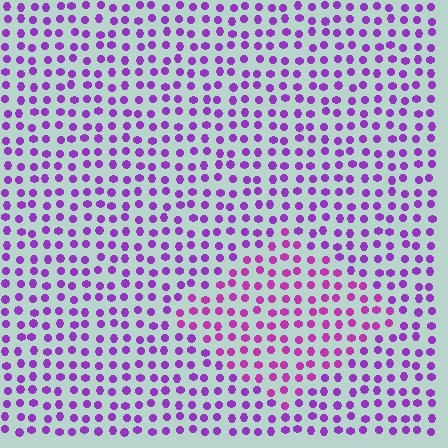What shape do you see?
I see a diamond.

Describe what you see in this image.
The image is filled with small purple elements in a uniform arrangement. A diamond-shaped region is visible where the elements are tinted to a slightly different hue, forming a subtle color boundary.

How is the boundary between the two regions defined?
The boundary is defined purely by a slight shift in hue (about 25 degrees). Spacing, size, and orientation are identical on both sides.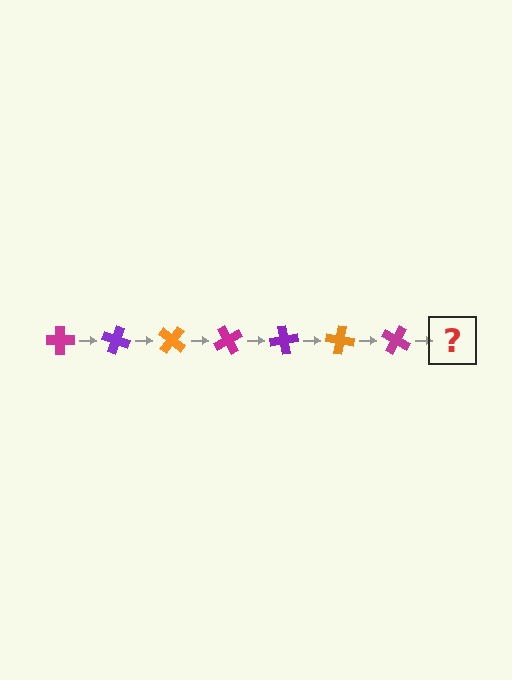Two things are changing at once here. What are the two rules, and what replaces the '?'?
The two rules are that it rotates 20 degrees each step and the color cycles through magenta, purple, and orange. The '?' should be a purple cross, rotated 140 degrees from the start.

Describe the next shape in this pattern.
It should be a purple cross, rotated 140 degrees from the start.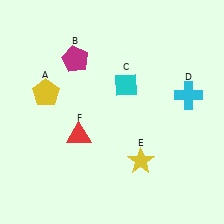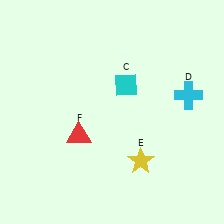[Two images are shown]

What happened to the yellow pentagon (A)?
The yellow pentagon (A) was removed in Image 2. It was in the top-left area of Image 1.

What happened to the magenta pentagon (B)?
The magenta pentagon (B) was removed in Image 2. It was in the top-left area of Image 1.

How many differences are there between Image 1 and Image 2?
There are 2 differences between the two images.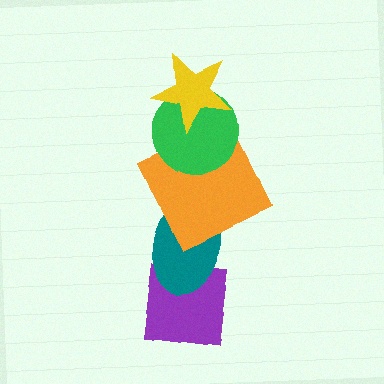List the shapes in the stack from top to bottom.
From top to bottom: the yellow star, the green circle, the orange square, the teal ellipse, the purple square.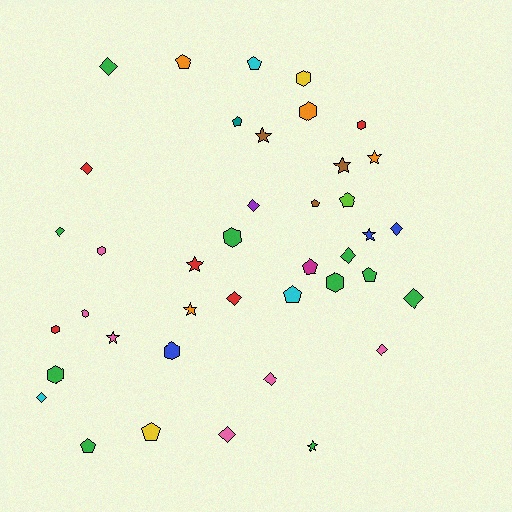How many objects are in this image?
There are 40 objects.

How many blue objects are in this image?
There are 3 blue objects.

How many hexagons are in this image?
There are 10 hexagons.